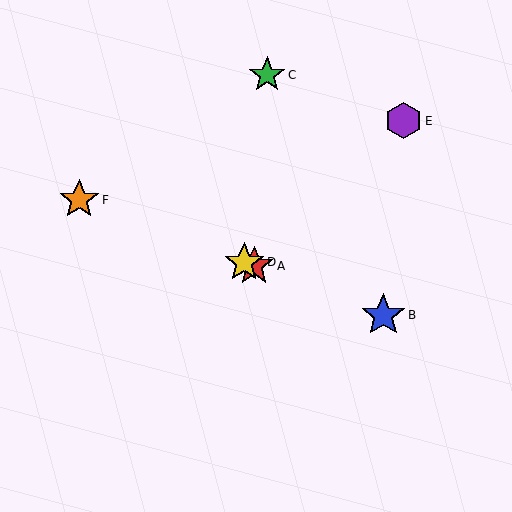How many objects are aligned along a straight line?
4 objects (A, B, D, F) are aligned along a straight line.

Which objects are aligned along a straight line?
Objects A, B, D, F are aligned along a straight line.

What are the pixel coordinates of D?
Object D is at (244, 262).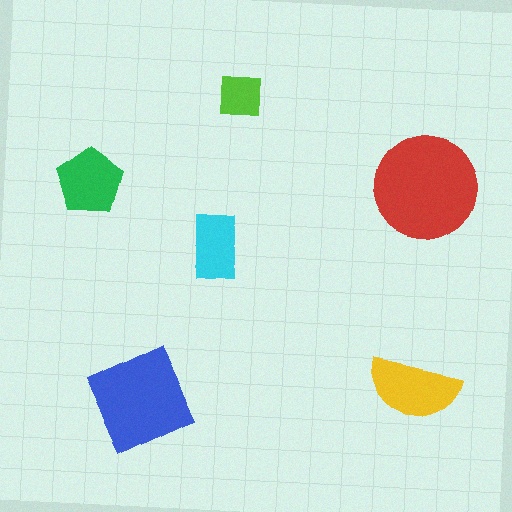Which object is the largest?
The red circle.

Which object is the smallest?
The lime square.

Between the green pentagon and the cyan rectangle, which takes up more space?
The green pentagon.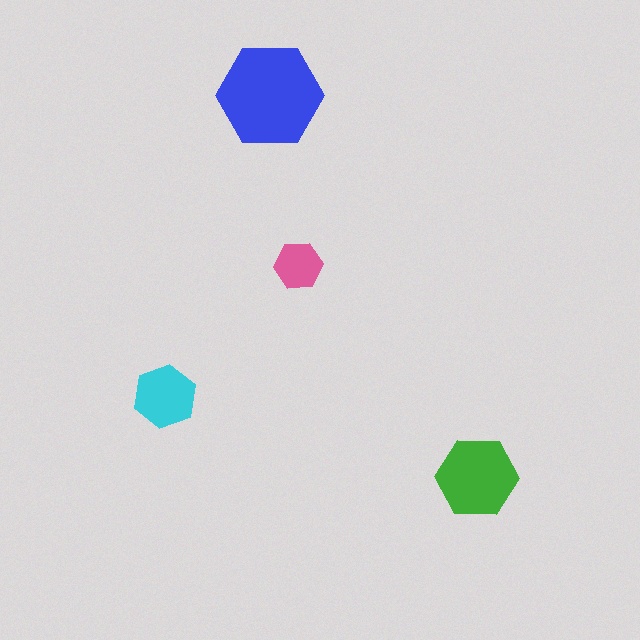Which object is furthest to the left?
The cyan hexagon is leftmost.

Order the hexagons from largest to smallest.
the blue one, the green one, the cyan one, the pink one.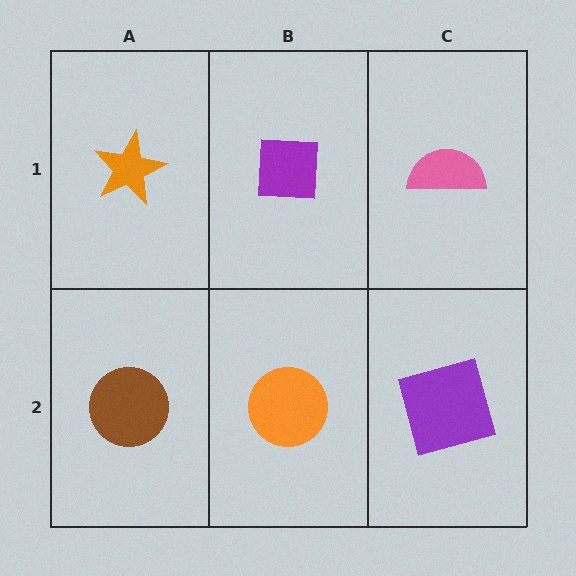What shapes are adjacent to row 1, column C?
A purple square (row 2, column C), a purple square (row 1, column B).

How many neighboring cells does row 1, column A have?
2.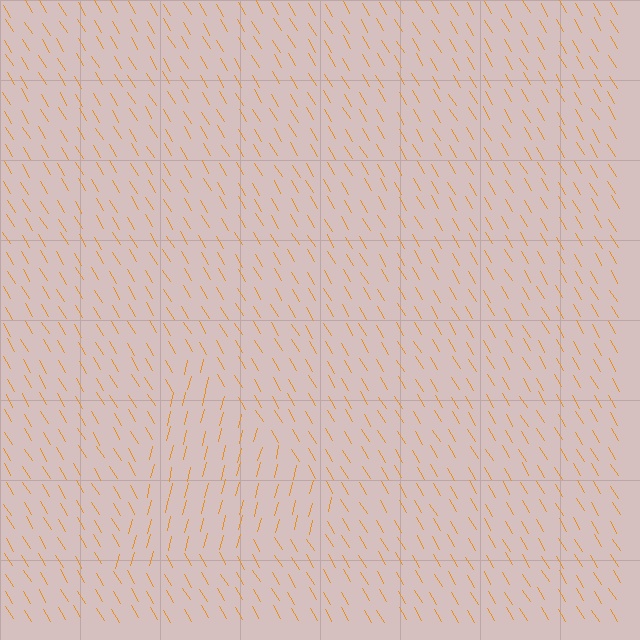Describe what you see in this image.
The image is filled with small orange line segments. A triangle region in the image has lines oriented differently from the surrounding lines, creating a visible texture boundary.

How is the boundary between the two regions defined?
The boundary is defined purely by a change in line orientation (approximately 45 degrees difference). All lines are the same color and thickness.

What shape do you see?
I see a triangle.